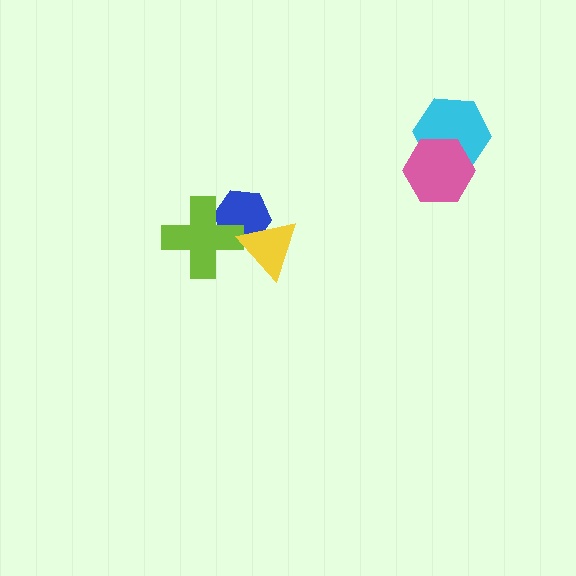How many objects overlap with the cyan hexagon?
1 object overlaps with the cyan hexagon.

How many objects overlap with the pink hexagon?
1 object overlaps with the pink hexagon.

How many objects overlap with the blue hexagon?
2 objects overlap with the blue hexagon.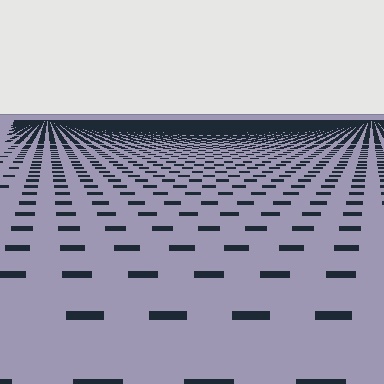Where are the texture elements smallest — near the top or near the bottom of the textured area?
Near the top.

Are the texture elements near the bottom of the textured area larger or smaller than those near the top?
Larger. Near the bottom, elements are closer to the viewer and appear at a bigger on-screen size.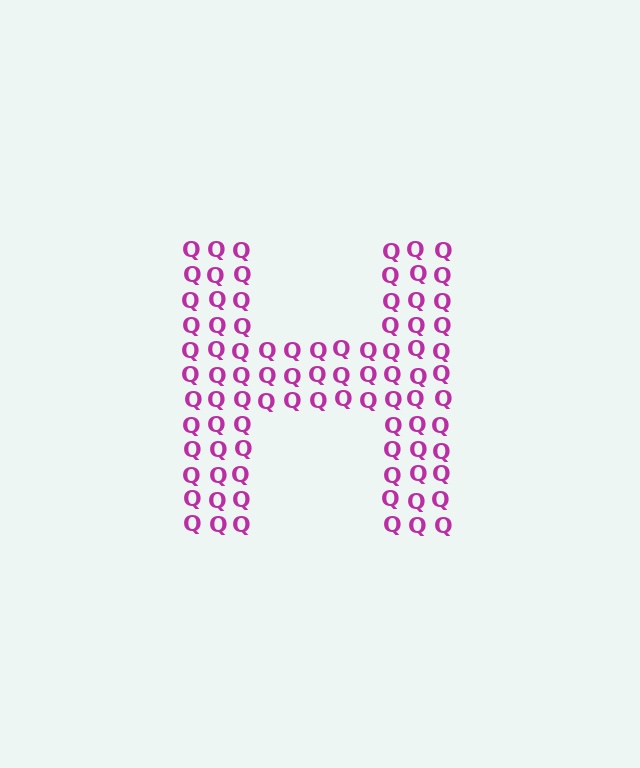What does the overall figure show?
The overall figure shows the letter H.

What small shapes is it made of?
It is made of small letter Q's.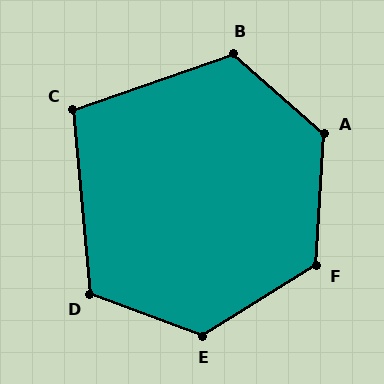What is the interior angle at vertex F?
Approximately 125 degrees (obtuse).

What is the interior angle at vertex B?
Approximately 119 degrees (obtuse).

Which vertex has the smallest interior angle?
C, at approximately 104 degrees.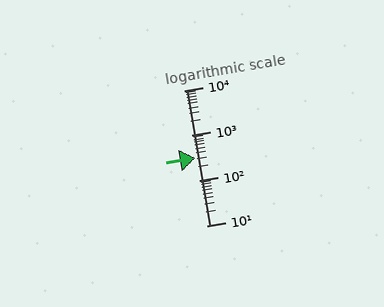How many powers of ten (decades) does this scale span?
The scale spans 3 decades, from 10 to 10000.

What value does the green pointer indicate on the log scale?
The pointer indicates approximately 320.